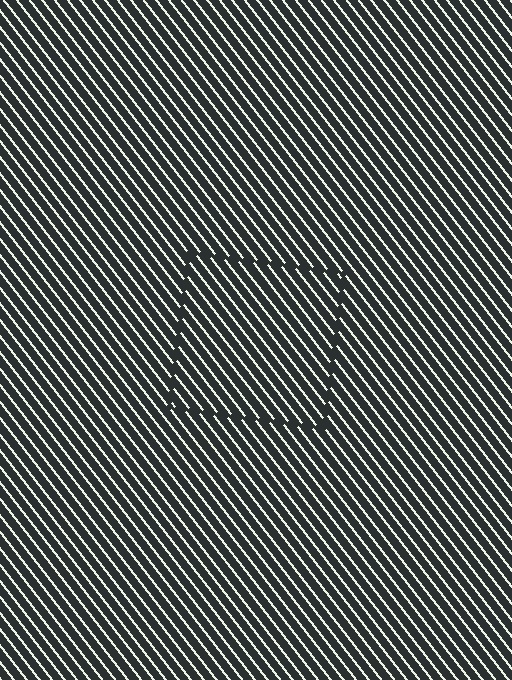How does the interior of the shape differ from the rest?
The interior of the shape contains the same grating, shifted by half a period — the contour is defined by the phase discontinuity where line-ends from the inner and outer gratings abut.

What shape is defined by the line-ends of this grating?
An illusory square. The interior of the shape contains the same grating, shifted by half a period — the contour is defined by the phase discontinuity where line-ends from the inner and outer gratings abut.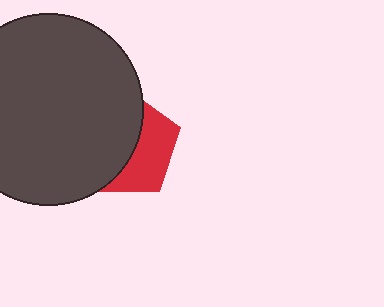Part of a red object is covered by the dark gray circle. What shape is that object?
It is a pentagon.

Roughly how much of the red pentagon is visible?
A small part of it is visible (roughly 42%).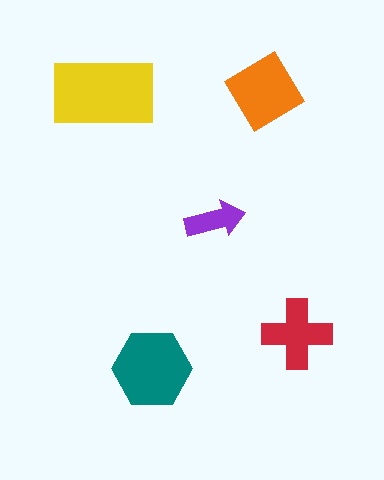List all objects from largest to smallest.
The yellow rectangle, the teal hexagon, the orange diamond, the red cross, the purple arrow.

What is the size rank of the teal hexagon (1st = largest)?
2nd.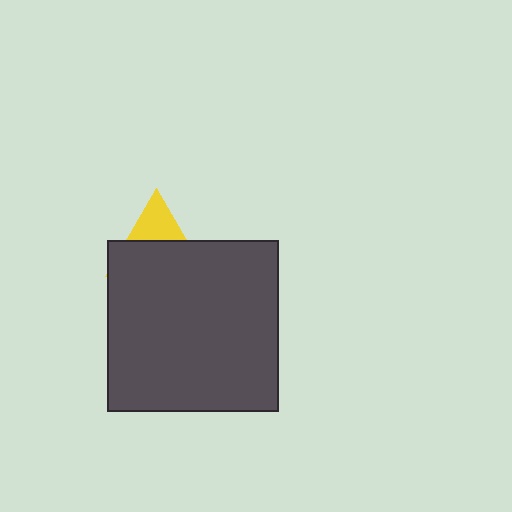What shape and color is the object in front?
The object in front is a dark gray square.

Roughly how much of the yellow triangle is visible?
A small part of it is visible (roughly 33%).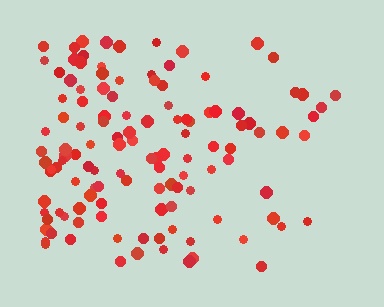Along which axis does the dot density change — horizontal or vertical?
Horizontal.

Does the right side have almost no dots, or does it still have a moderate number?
Still a moderate number, just noticeably fewer than the left.